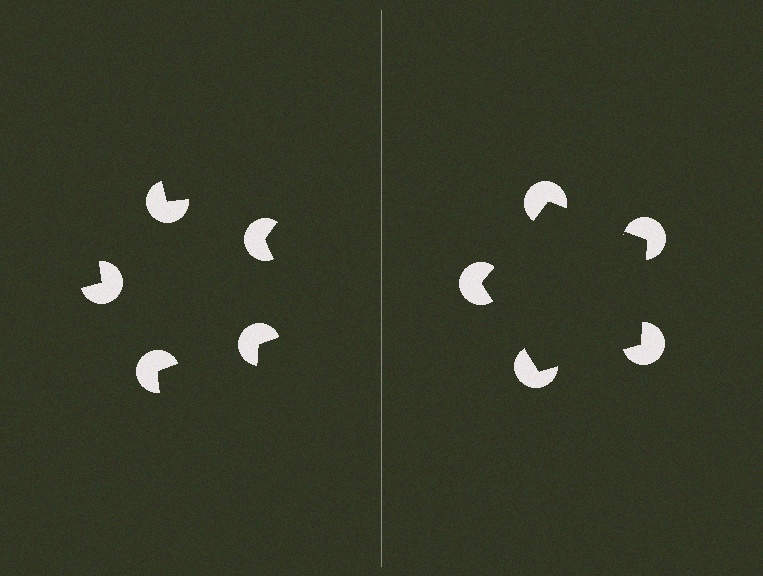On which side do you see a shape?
An illusory pentagon appears on the right side. On the left side the wedge cuts are rotated, so no coherent shape forms.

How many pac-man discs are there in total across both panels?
10 — 5 on each side.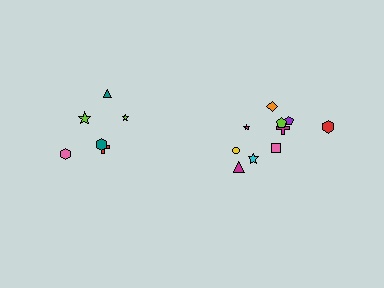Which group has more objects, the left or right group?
The right group.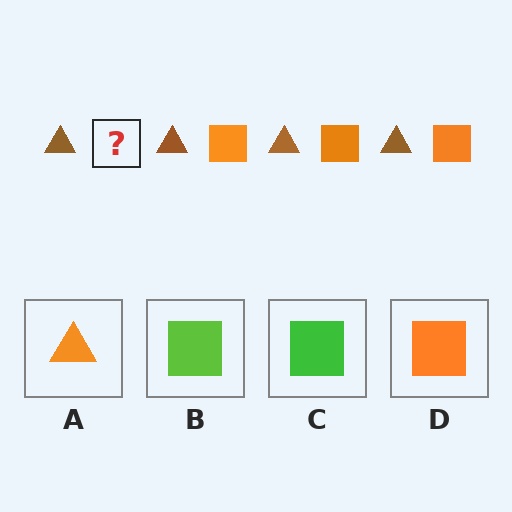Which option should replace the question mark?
Option D.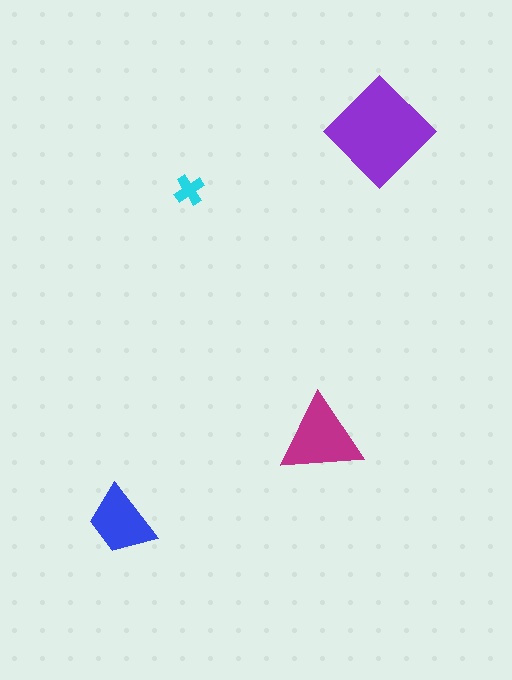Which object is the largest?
The purple diamond.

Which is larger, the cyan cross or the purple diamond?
The purple diamond.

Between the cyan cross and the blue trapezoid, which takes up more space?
The blue trapezoid.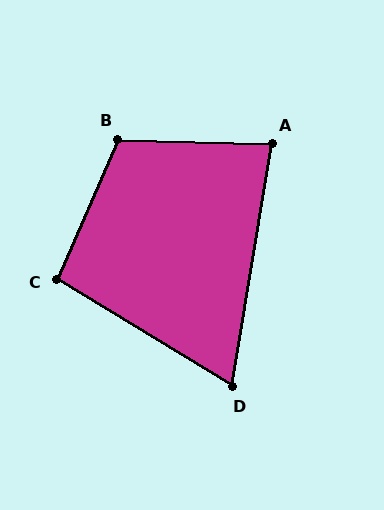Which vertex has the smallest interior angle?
D, at approximately 68 degrees.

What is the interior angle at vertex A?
Approximately 82 degrees (acute).